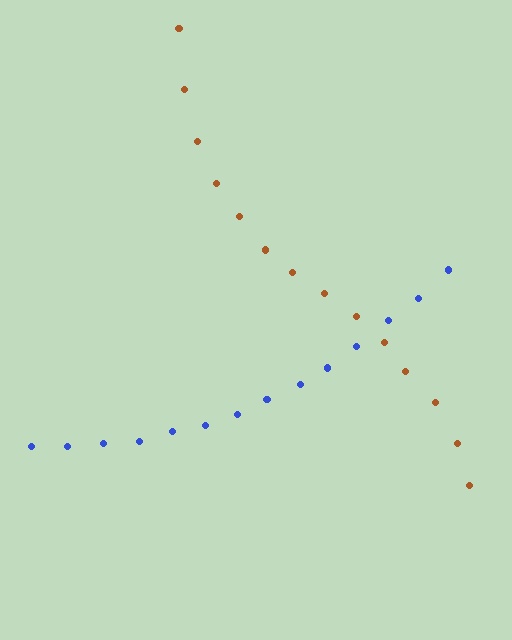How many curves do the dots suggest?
There are 2 distinct paths.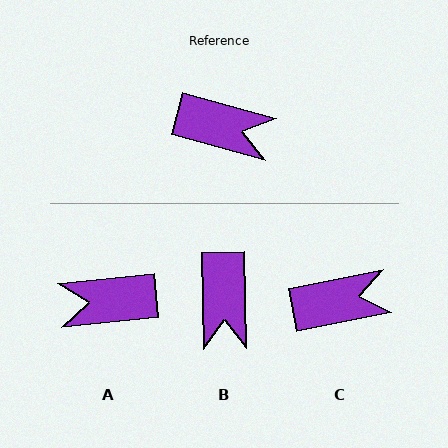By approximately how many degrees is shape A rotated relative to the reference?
Approximately 159 degrees clockwise.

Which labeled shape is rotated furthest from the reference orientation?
A, about 159 degrees away.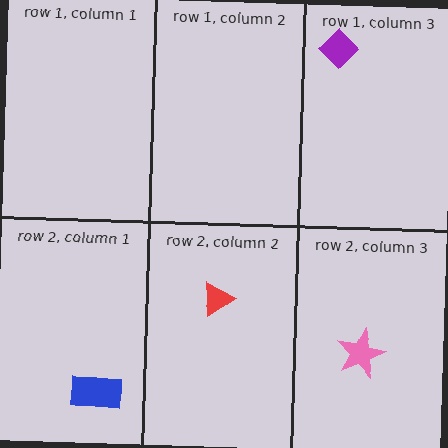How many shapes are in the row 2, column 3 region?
1.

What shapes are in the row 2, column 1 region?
The blue rectangle.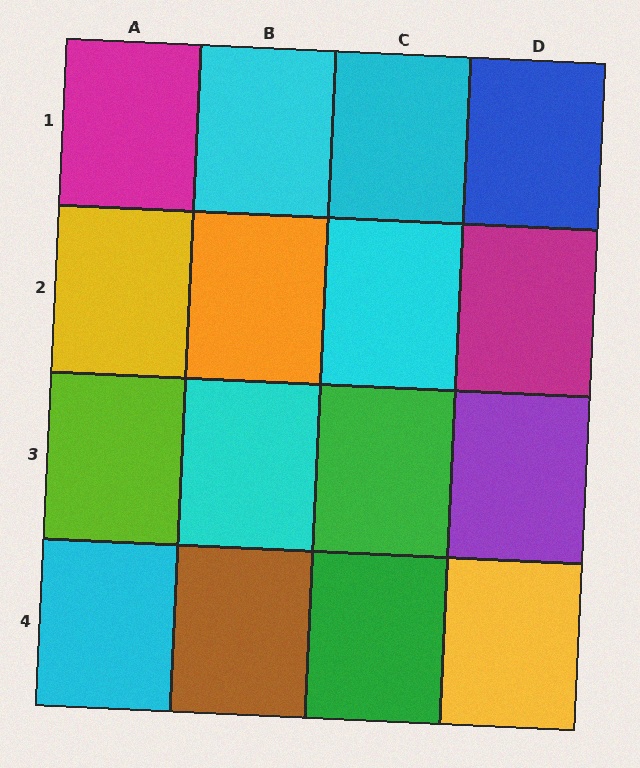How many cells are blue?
1 cell is blue.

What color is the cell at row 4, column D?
Yellow.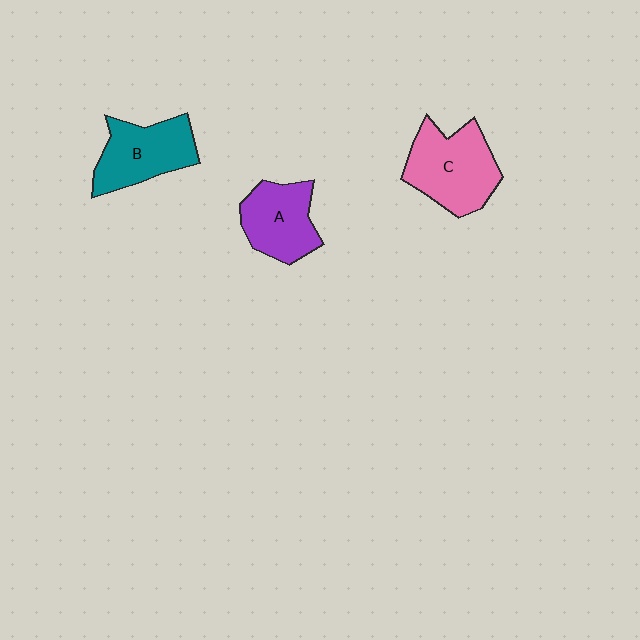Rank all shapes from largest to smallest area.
From largest to smallest: C (pink), B (teal), A (purple).